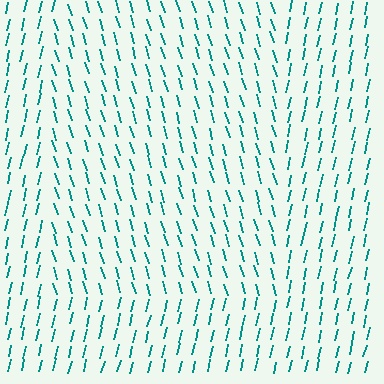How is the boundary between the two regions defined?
The boundary is defined purely by a change in line orientation (approximately 30 degrees difference). All lines are the same color and thickness.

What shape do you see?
I see a rectangle.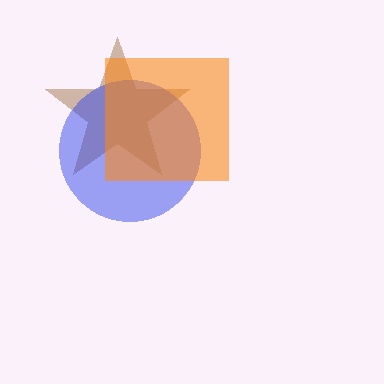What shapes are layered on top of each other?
The layered shapes are: a brown star, a blue circle, an orange square.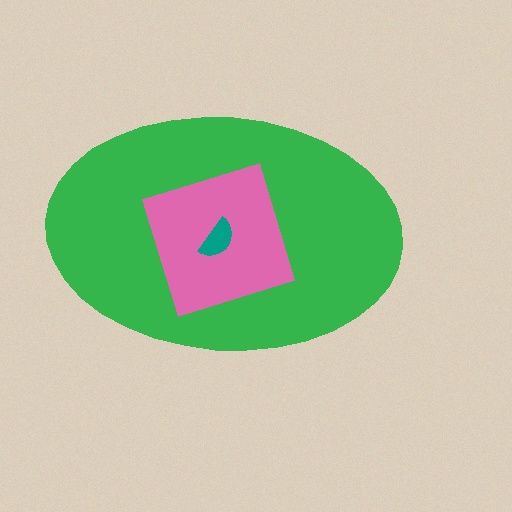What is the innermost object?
The teal semicircle.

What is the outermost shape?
The green ellipse.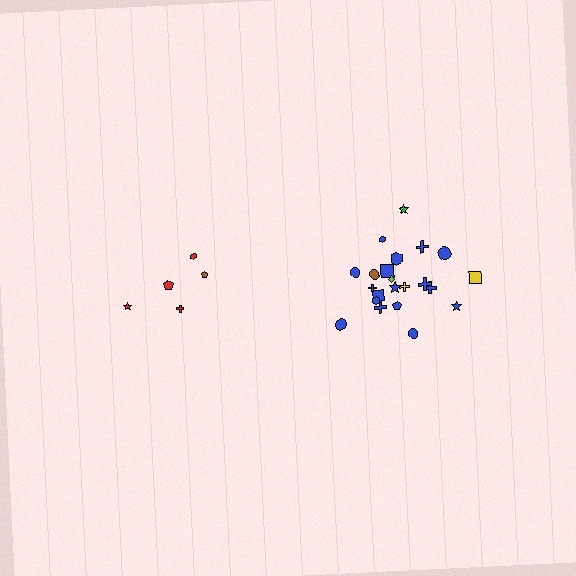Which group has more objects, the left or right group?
The right group.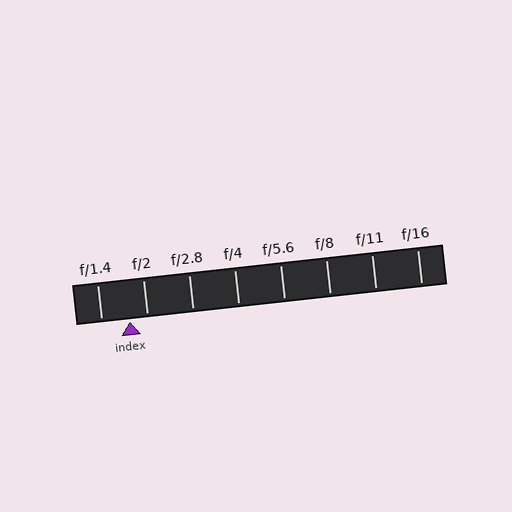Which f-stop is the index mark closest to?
The index mark is closest to f/2.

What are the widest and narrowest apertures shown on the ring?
The widest aperture shown is f/1.4 and the narrowest is f/16.